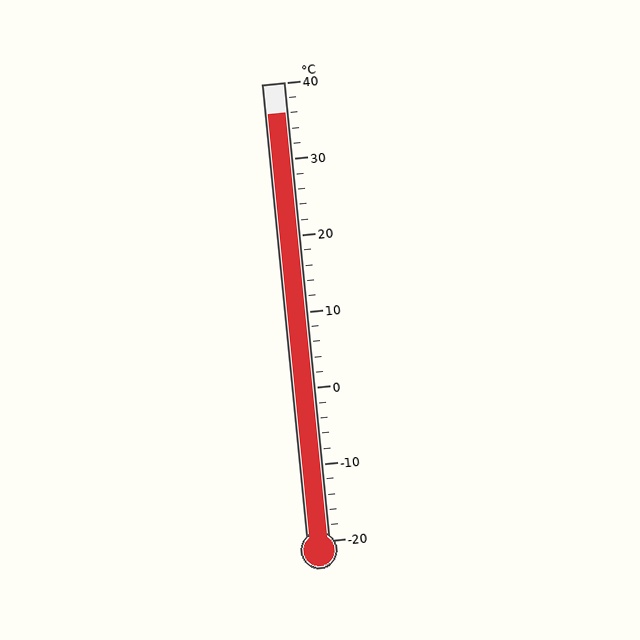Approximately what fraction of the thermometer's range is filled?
The thermometer is filled to approximately 95% of its range.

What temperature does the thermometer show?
The thermometer shows approximately 36°C.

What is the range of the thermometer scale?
The thermometer scale ranges from -20°C to 40°C.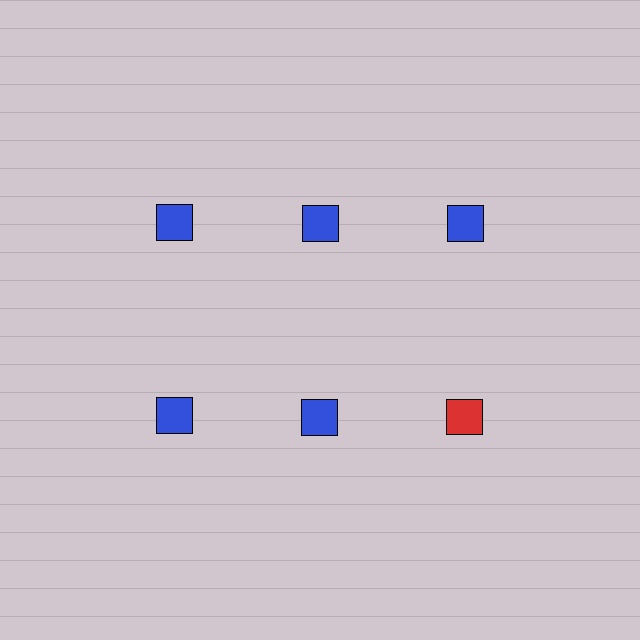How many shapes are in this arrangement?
There are 6 shapes arranged in a grid pattern.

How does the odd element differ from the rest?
It has a different color: red instead of blue.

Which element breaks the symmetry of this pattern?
The red square in the second row, center column breaks the symmetry. All other shapes are blue squares.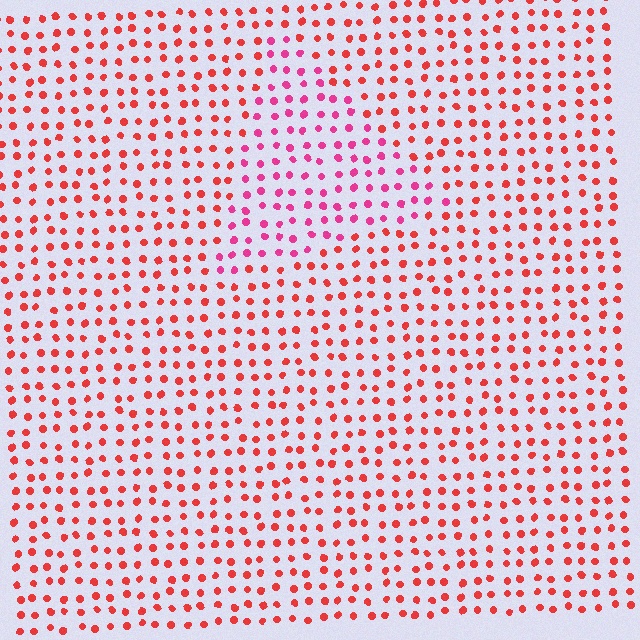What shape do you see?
I see a triangle.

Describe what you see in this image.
The image is filled with small red elements in a uniform arrangement. A triangle-shaped region is visible where the elements are tinted to a slightly different hue, forming a subtle color boundary.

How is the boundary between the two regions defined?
The boundary is defined purely by a slight shift in hue (about 32 degrees). Spacing, size, and orientation are identical on both sides.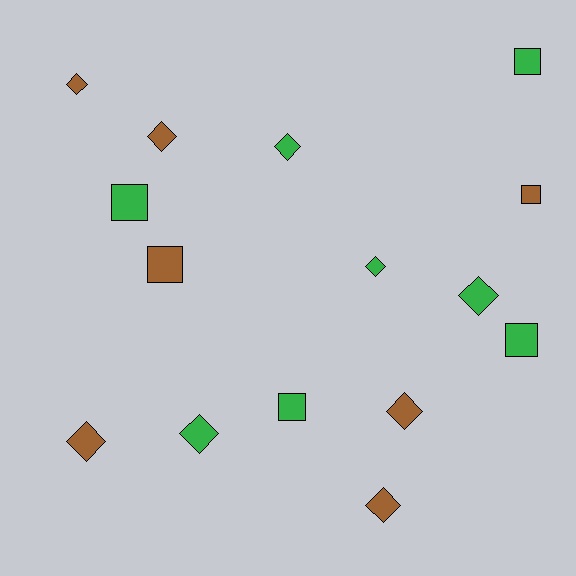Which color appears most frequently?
Green, with 8 objects.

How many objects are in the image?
There are 15 objects.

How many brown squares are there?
There are 2 brown squares.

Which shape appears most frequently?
Diamond, with 9 objects.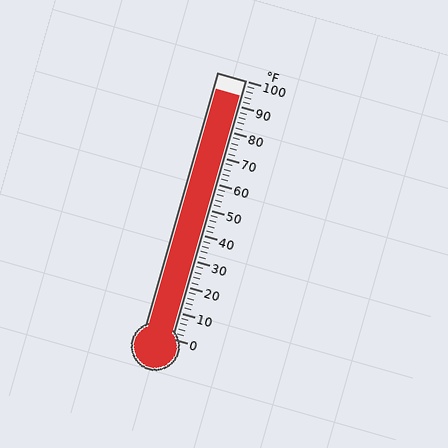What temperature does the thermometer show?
The thermometer shows approximately 94°F.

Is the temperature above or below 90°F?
The temperature is above 90°F.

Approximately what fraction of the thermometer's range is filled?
The thermometer is filled to approximately 95% of its range.